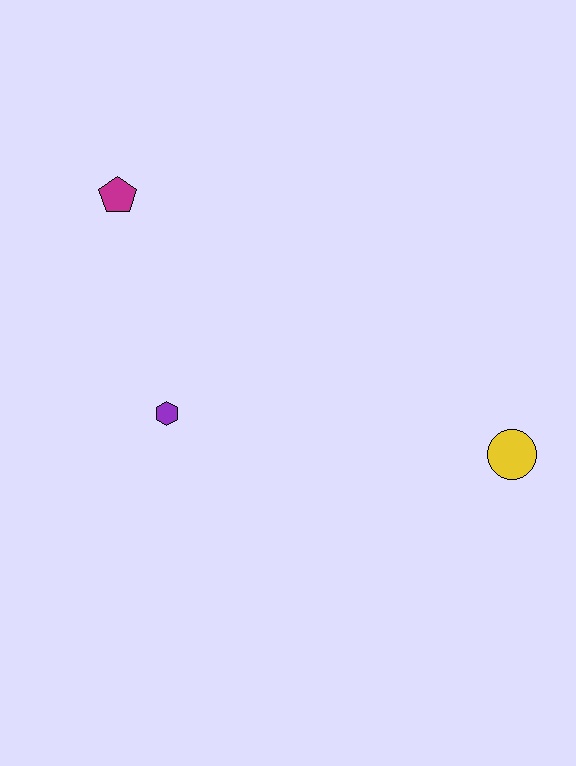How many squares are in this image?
There are no squares.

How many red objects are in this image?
There are no red objects.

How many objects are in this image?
There are 3 objects.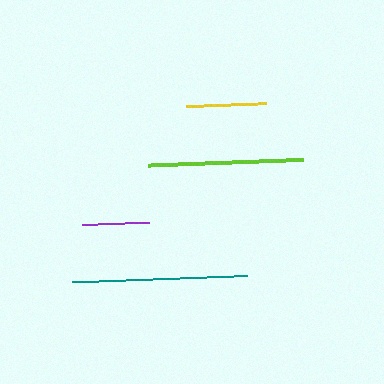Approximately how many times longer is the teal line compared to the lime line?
The teal line is approximately 1.1 times the length of the lime line.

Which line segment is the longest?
The teal line is the longest at approximately 175 pixels.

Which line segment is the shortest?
The purple line is the shortest at approximately 67 pixels.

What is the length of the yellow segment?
The yellow segment is approximately 80 pixels long.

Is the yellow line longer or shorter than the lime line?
The lime line is longer than the yellow line.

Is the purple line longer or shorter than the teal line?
The teal line is longer than the purple line.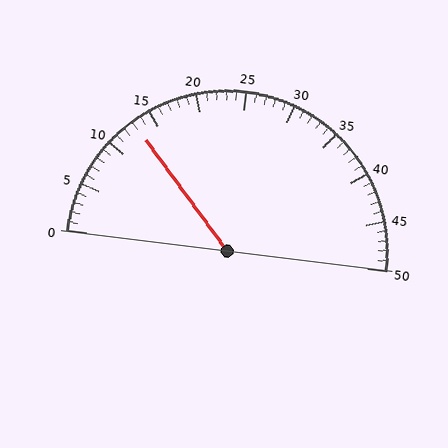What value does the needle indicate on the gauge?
The needle indicates approximately 13.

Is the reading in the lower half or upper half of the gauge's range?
The reading is in the lower half of the range (0 to 50).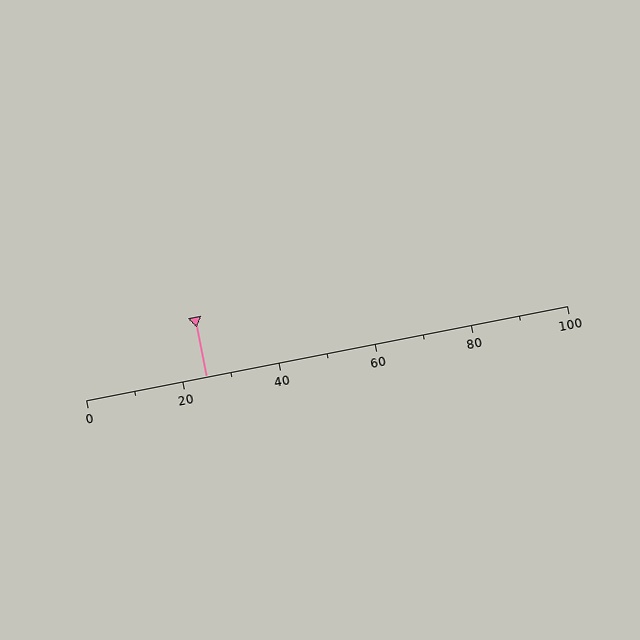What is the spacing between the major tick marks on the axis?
The major ticks are spaced 20 apart.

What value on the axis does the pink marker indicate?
The marker indicates approximately 25.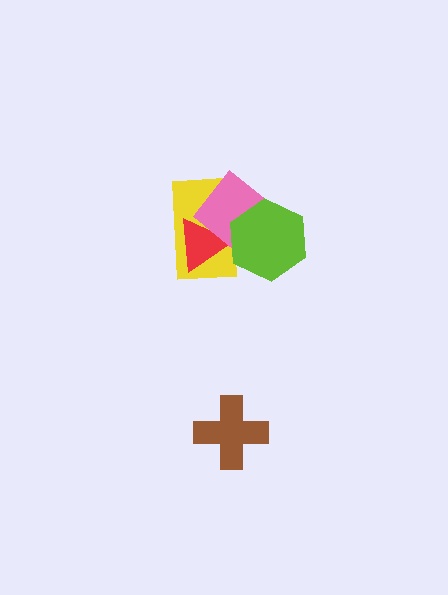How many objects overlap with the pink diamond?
3 objects overlap with the pink diamond.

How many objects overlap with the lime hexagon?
2 objects overlap with the lime hexagon.